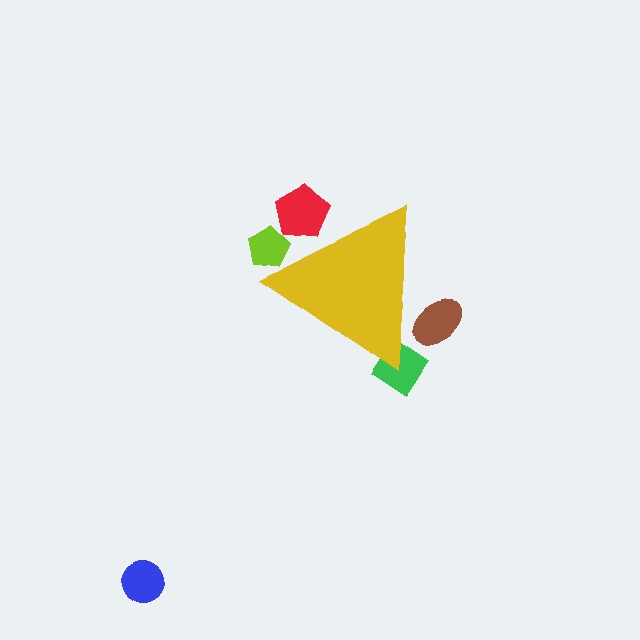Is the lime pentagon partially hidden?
Yes, the lime pentagon is partially hidden behind the yellow triangle.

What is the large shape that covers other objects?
A yellow triangle.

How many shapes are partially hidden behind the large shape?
4 shapes are partially hidden.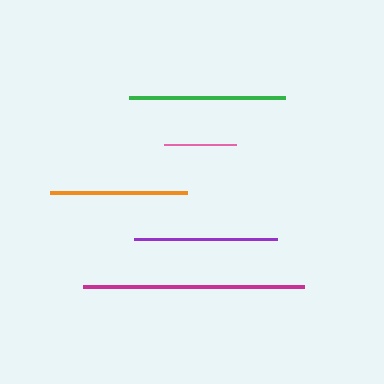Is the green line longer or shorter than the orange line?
The green line is longer than the orange line.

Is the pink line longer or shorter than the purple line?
The purple line is longer than the pink line.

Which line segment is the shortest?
The pink line is the shortest at approximately 72 pixels.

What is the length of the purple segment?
The purple segment is approximately 142 pixels long.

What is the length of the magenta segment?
The magenta segment is approximately 221 pixels long.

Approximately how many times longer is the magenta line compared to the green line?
The magenta line is approximately 1.4 times the length of the green line.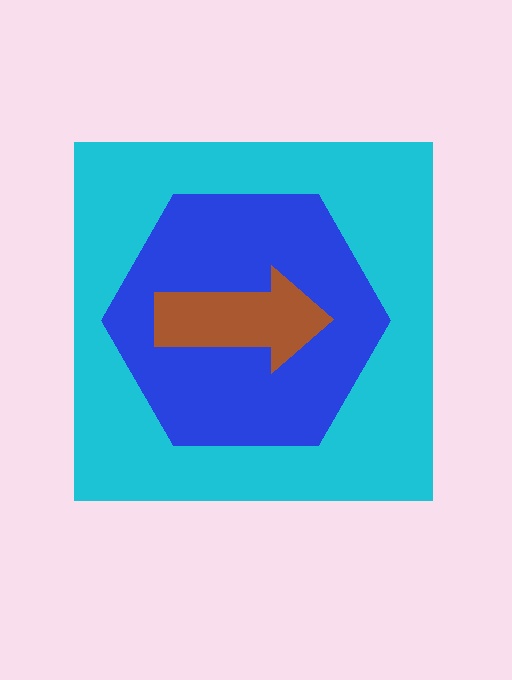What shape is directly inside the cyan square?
The blue hexagon.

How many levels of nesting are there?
3.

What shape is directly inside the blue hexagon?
The brown arrow.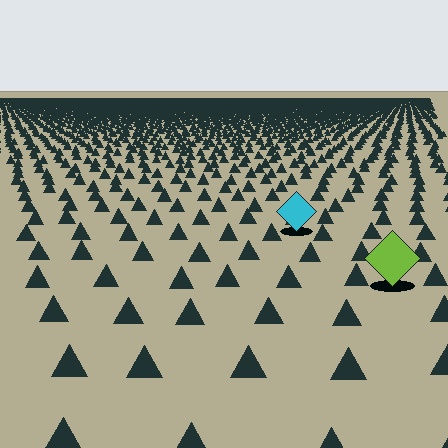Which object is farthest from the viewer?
The cyan diamond is farthest from the viewer. It appears smaller and the ground texture around it is denser.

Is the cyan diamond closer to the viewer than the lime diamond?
No. The lime diamond is closer — you can tell from the texture gradient: the ground texture is coarser near it.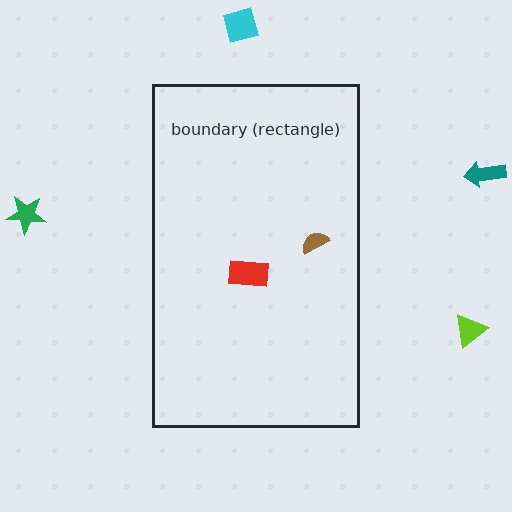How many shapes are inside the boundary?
2 inside, 4 outside.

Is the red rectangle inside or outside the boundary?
Inside.